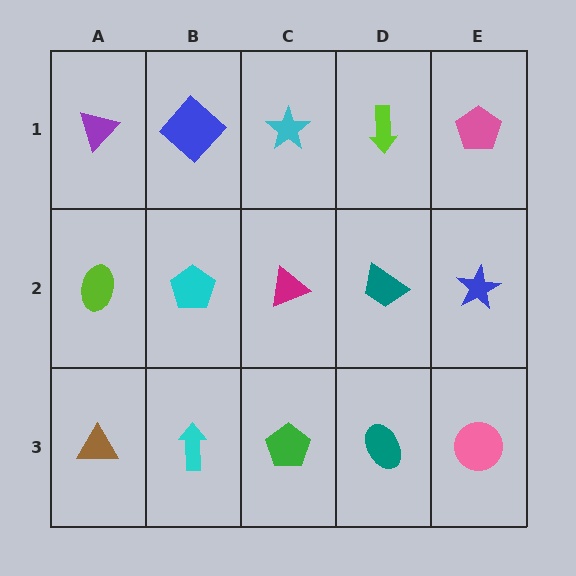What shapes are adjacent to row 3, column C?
A magenta triangle (row 2, column C), a cyan arrow (row 3, column B), a teal ellipse (row 3, column D).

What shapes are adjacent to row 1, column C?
A magenta triangle (row 2, column C), a blue diamond (row 1, column B), a lime arrow (row 1, column D).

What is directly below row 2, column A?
A brown triangle.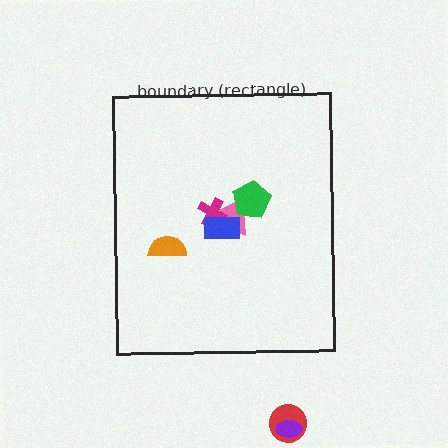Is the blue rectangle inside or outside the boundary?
Inside.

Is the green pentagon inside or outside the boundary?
Inside.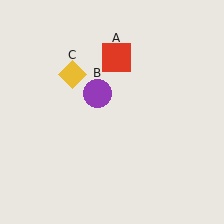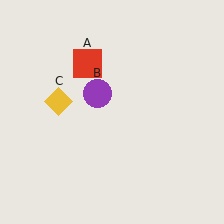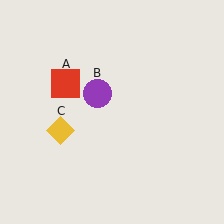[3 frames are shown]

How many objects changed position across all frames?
2 objects changed position: red square (object A), yellow diamond (object C).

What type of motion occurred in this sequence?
The red square (object A), yellow diamond (object C) rotated counterclockwise around the center of the scene.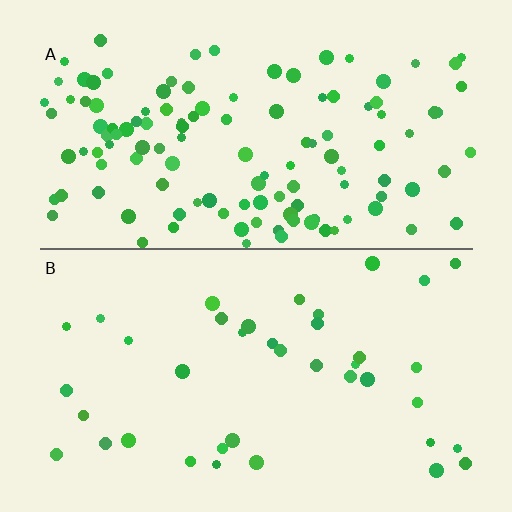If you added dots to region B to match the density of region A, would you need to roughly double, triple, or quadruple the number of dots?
Approximately triple.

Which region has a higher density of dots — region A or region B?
A (the top).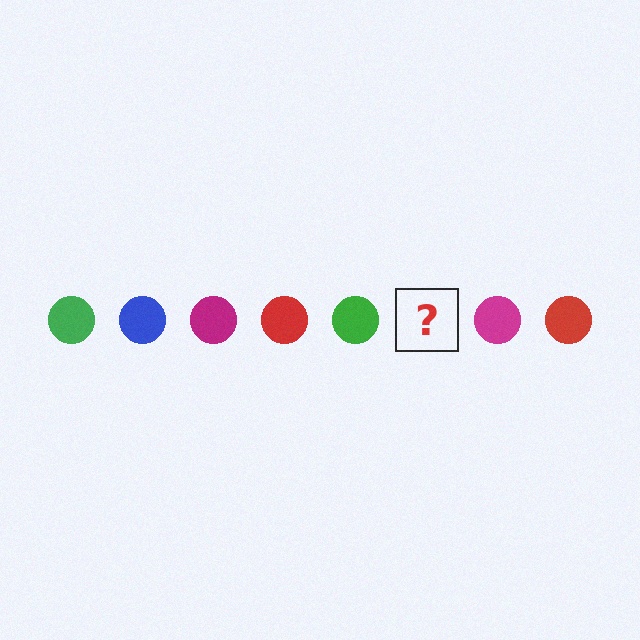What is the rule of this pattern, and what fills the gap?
The rule is that the pattern cycles through green, blue, magenta, red circles. The gap should be filled with a blue circle.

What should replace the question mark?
The question mark should be replaced with a blue circle.